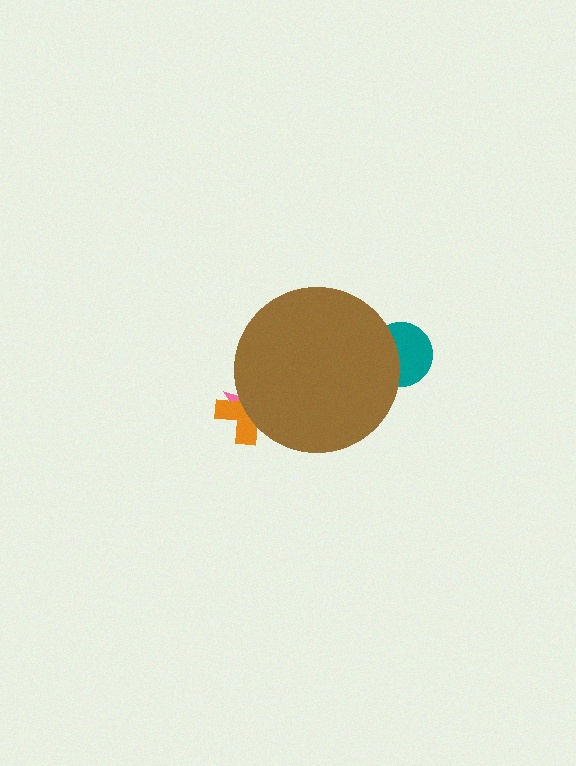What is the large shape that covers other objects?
A brown circle.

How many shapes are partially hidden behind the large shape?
3 shapes are partially hidden.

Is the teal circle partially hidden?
Yes, the teal circle is partially hidden behind the brown circle.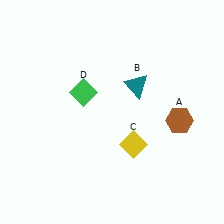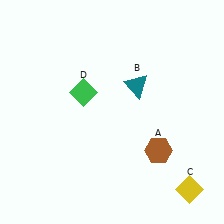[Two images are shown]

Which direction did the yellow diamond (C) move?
The yellow diamond (C) moved right.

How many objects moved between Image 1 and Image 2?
2 objects moved between the two images.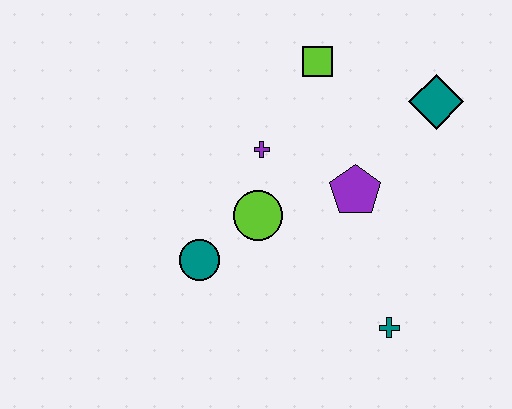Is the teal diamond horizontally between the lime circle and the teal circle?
No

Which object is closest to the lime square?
The purple cross is closest to the lime square.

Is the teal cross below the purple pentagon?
Yes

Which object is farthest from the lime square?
The teal cross is farthest from the lime square.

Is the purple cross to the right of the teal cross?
No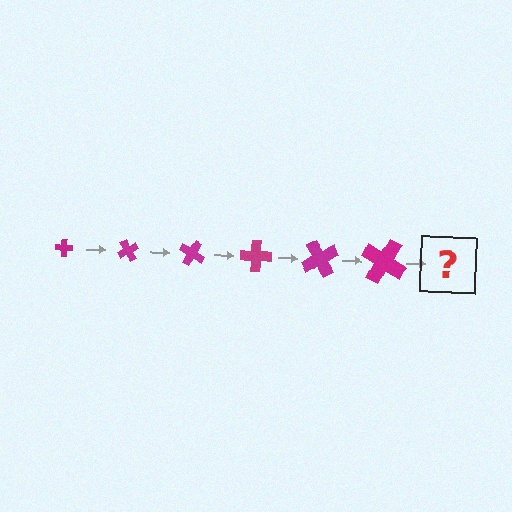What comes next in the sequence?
The next element should be a cross, larger than the previous one and rotated 360 degrees from the start.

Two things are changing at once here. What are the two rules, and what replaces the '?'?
The two rules are that the cross grows larger each step and it rotates 60 degrees each step. The '?' should be a cross, larger than the previous one and rotated 360 degrees from the start.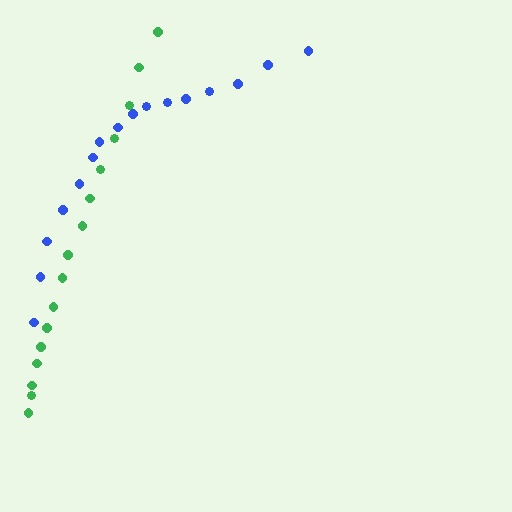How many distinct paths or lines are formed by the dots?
There are 2 distinct paths.